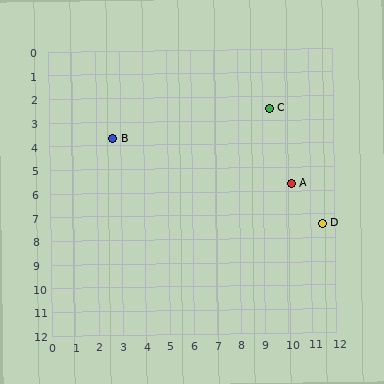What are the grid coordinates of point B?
Point B is at approximately (2.7, 3.7).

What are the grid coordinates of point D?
Point D is at approximately (11.5, 7.4).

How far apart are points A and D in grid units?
Points A and D are about 2.1 grid units apart.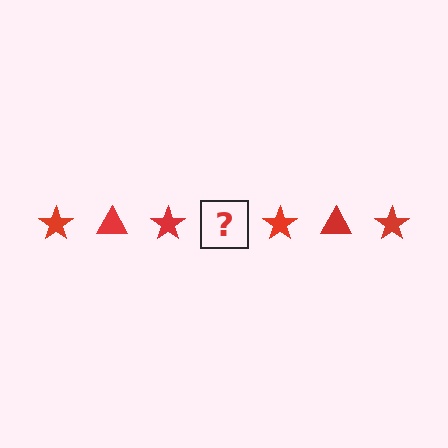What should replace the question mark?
The question mark should be replaced with a red triangle.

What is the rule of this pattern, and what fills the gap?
The rule is that the pattern cycles through star, triangle shapes in red. The gap should be filled with a red triangle.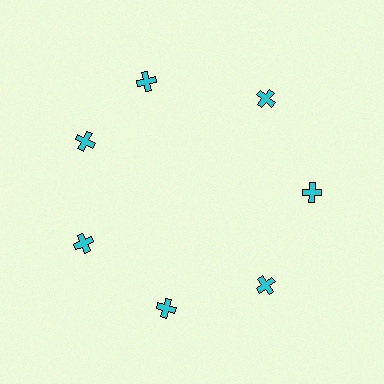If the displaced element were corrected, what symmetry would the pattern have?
It would have 7-fold rotational symmetry — the pattern would map onto itself every 51 degrees.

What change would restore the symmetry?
The symmetry would be restored by rotating it back into even spacing with its neighbors so that all 7 crosses sit at equal angles and equal distance from the center.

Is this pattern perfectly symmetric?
No. The 7 cyan crosses are arranged in a ring, but one element near the 12 o'clock position is rotated out of alignment along the ring, breaking the 7-fold rotational symmetry.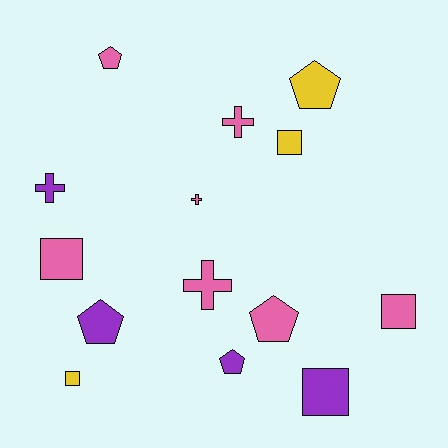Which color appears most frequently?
Pink, with 7 objects.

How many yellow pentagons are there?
There is 1 yellow pentagon.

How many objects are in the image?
There are 14 objects.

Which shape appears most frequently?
Pentagon, with 5 objects.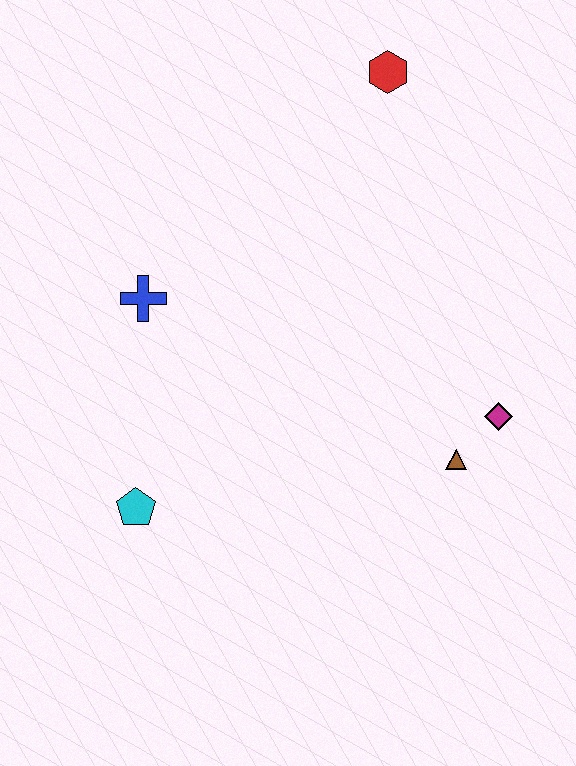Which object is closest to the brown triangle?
The magenta diamond is closest to the brown triangle.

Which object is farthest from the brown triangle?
The red hexagon is farthest from the brown triangle.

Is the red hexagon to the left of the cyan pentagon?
No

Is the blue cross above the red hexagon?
No